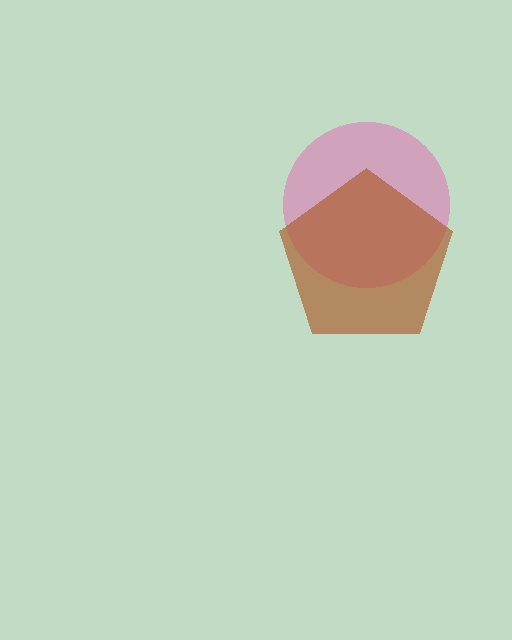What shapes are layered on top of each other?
The layered shapes are: a pink circle, a brown pentagon.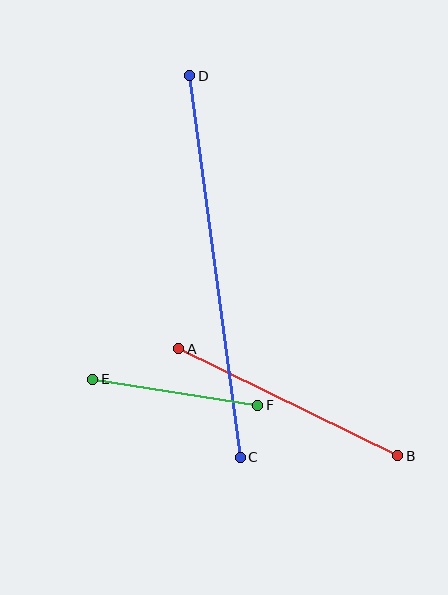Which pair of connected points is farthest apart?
Points C and D are farthest apart.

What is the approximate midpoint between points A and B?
The midpoint is at approximately (288, 402) pixels.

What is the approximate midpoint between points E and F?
The midpoint is at approximately (175, 392) pixels.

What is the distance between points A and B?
The distance is approximately 244 pixels.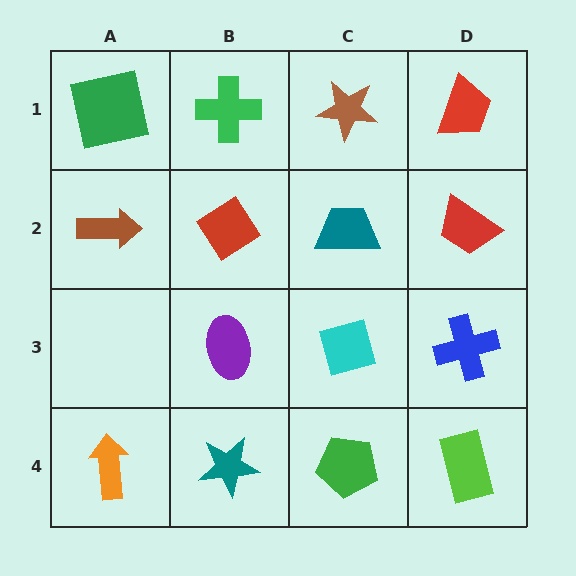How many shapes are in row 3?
3 shapes.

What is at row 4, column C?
A green pentagon.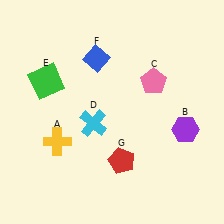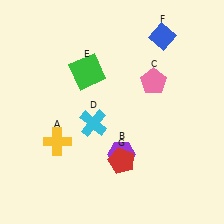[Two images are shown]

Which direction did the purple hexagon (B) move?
The purple hexagon (B) moved left.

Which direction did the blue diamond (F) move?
The blue diamond (F) moved right.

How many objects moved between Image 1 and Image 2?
3 objects moved between the two images.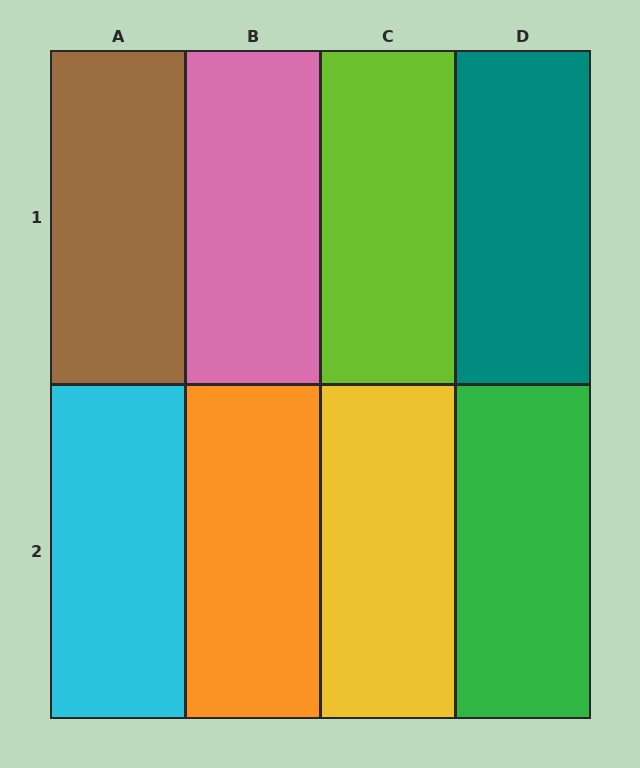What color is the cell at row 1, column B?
Pink.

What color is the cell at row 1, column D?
Teal.